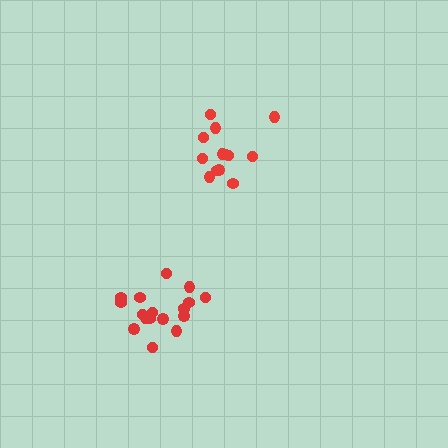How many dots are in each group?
Group 1: 13 dots, Group 2: 17 dots (30 total).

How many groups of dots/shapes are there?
There are 2 groups.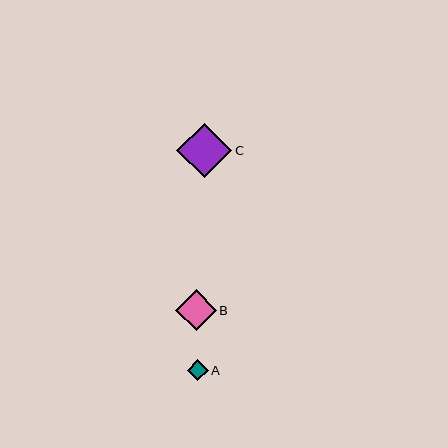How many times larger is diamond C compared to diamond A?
Diamond C is approximately 2.6 times the size of diamond A.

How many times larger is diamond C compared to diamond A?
Diamond C is approximately 2.6 times the size of diamond A.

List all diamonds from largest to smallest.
From largest to smallest: C, B, A.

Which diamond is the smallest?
Diamond A is the smallest with a size of approximately 21 pixels.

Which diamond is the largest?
Diamond C is the largest with a size of approximately 55 pixels.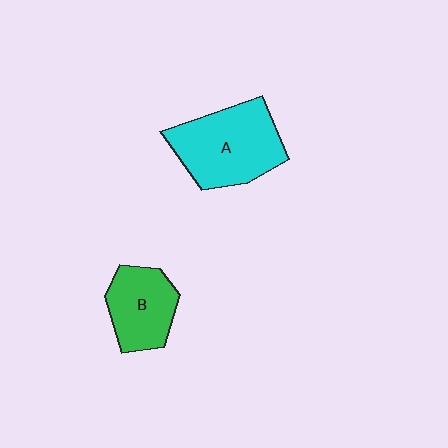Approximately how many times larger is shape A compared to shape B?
Approximately 1.5 times.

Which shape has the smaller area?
Shape B (green).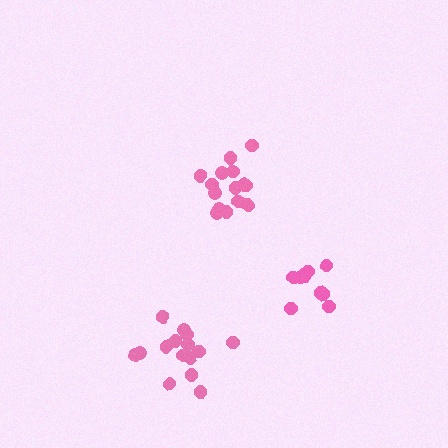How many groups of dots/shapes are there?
There are 3 groups.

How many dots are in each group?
Group 1: 15 dots, Group 2: 16 dots, Group 3: 10 dots (41 total).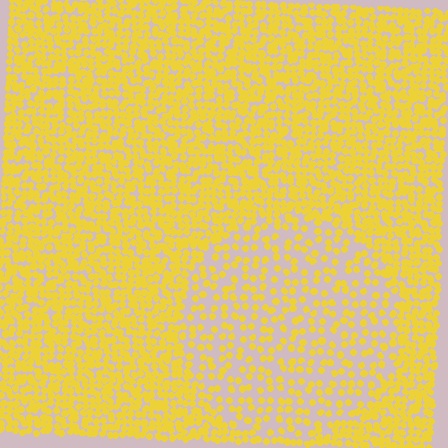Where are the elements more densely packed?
The elements are more densely packed outside the circle boundary.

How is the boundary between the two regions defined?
The boundary is defined by a change in element density (approximately 2.2x ratio). All elements are the same color, size, and shape.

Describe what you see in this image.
The image contains small yellow elements arranged at two different densities. A circle-shaped region is visible where the elements are less densely packed than the surrounding area.